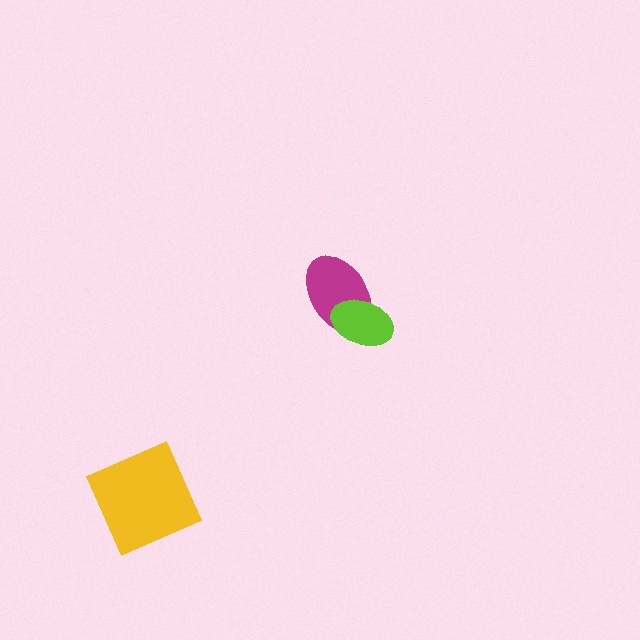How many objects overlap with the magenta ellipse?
1 object overlaps with the magenta ellipse.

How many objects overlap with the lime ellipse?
1 object overlaps with the lime ellipse.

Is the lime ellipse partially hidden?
No, no other shape covers it.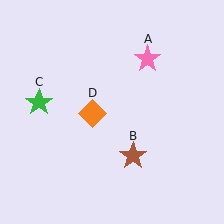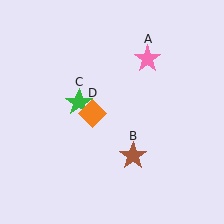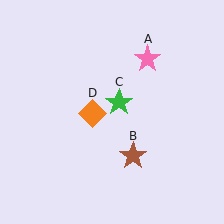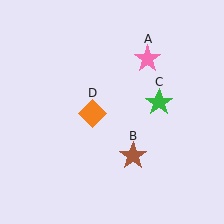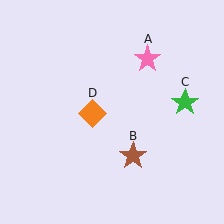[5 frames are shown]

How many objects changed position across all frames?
1 object changed position: green star (object C).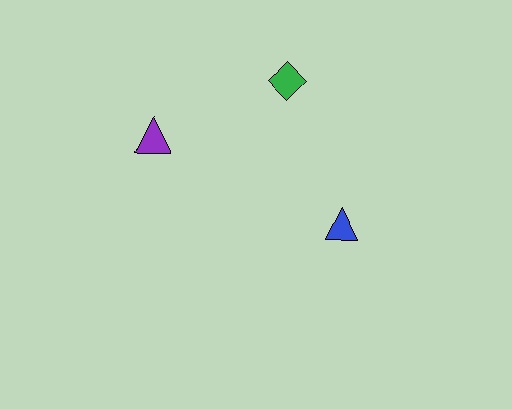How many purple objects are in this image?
There is 1 purple object.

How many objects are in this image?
There are 3 objects.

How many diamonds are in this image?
There is 1 diamond.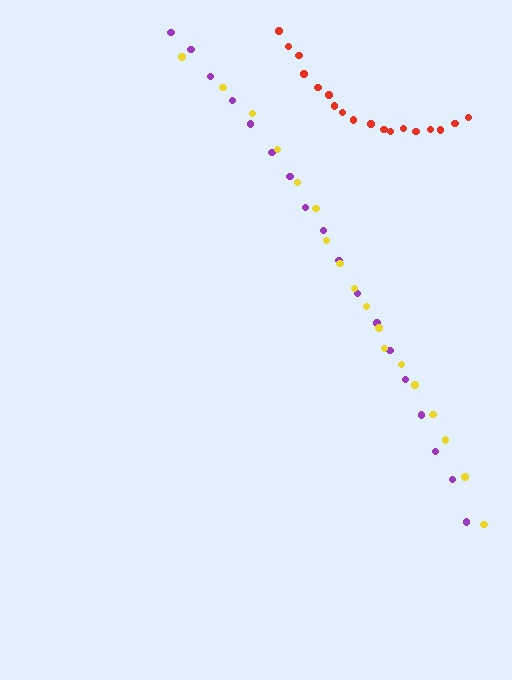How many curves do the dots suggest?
There are 3 distinct paths.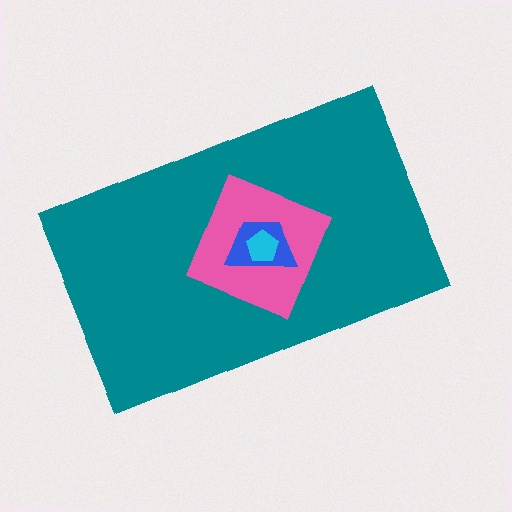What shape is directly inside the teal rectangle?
The pink diamond.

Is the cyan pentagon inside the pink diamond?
Yes.